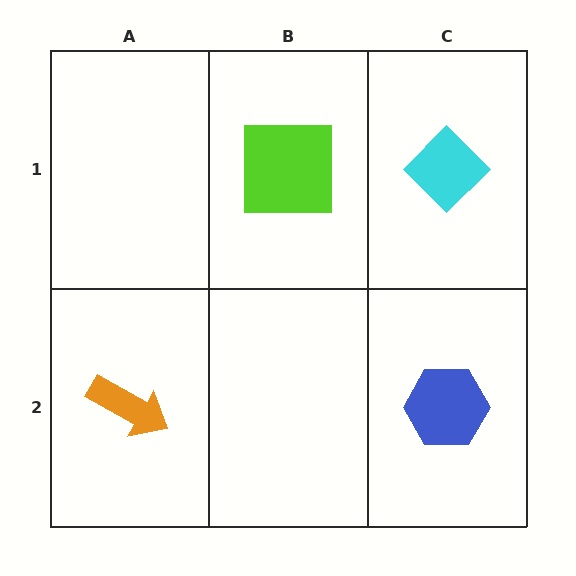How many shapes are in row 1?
2 shapes.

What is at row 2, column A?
An orange arrow.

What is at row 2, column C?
A blue hexagon.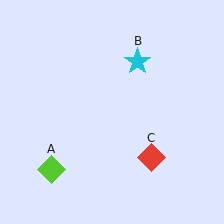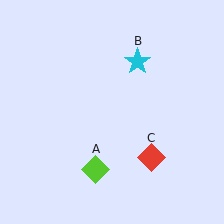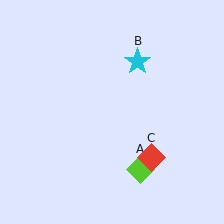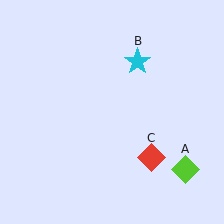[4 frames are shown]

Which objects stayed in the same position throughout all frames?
Cyan star (object B) and red diamond (object C) remained stationary.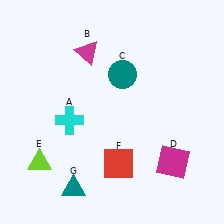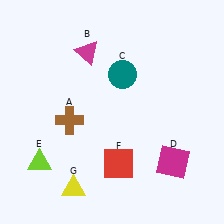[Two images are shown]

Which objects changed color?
A changed from cyan to brown. G changed from teal to yellow.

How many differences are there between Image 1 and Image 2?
There are 2 differences between the two images.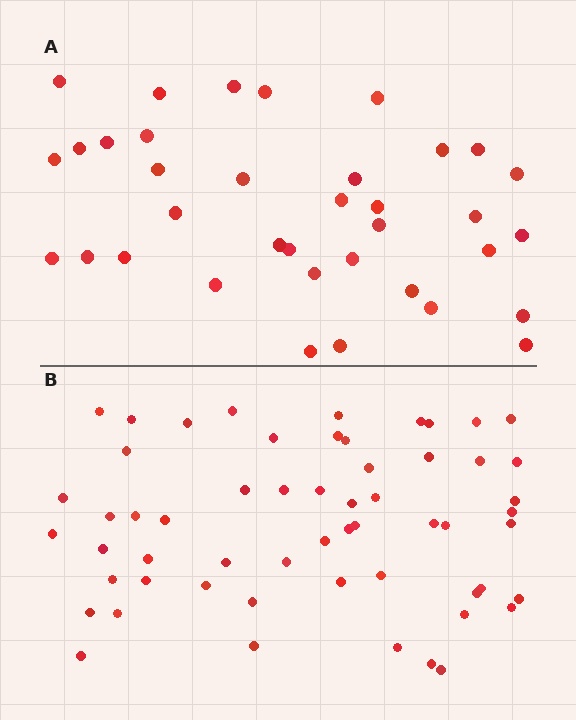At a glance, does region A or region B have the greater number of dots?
Region B (the bottom region) has more dots.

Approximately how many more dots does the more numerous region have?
Region B has approximately 20 more dots than region A.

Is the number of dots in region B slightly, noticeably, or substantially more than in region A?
Region B has substantially more. The ratio is roughly 1.6 to 1.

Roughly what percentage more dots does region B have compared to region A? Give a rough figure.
About 60% more.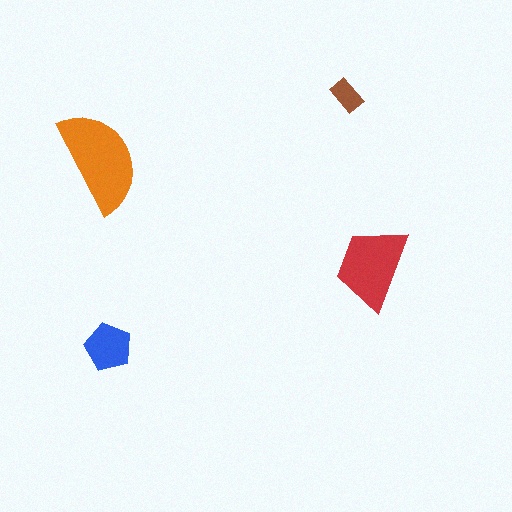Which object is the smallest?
The brown rectangle.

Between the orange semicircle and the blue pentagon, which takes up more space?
The orange semicircle.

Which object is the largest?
The orange semicircle.